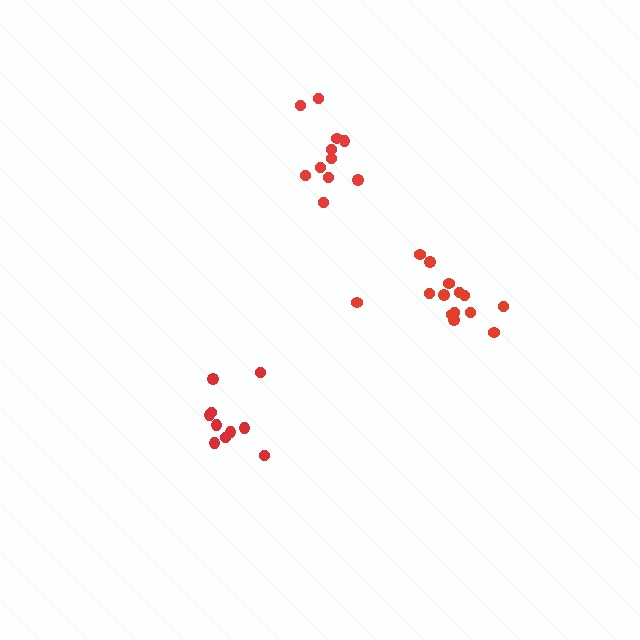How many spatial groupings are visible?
There are 3 spatial groupings.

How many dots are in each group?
Group 1: 10 dots, Group 2: 14 dots, Group 3: 11 dots (35 total).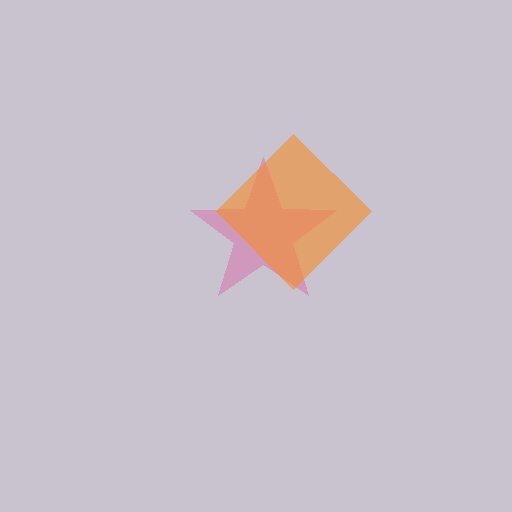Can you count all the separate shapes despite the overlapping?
Yes, there are 2 separate shapes.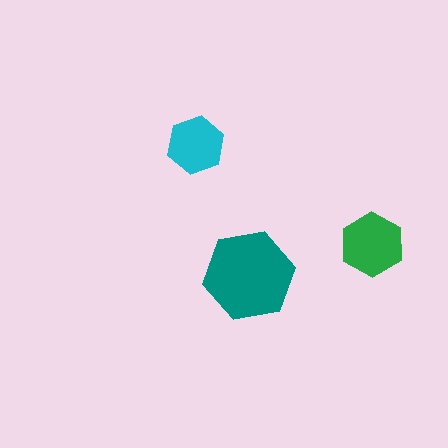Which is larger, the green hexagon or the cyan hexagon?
The green one.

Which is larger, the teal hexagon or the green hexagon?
The teal one.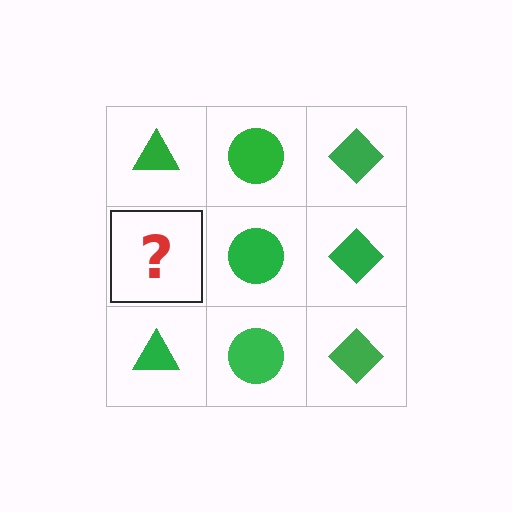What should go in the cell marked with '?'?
The missing cell should contain a green triangle.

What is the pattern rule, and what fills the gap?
The rule is that each column has a consistent shape. The gap should be filled with a green triangle.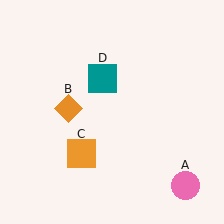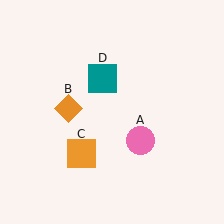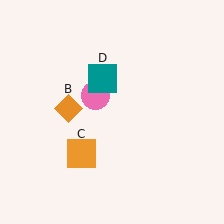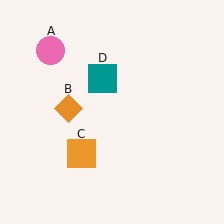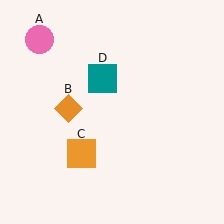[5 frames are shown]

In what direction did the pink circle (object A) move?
The pink circle (object A) moved up and to the left.